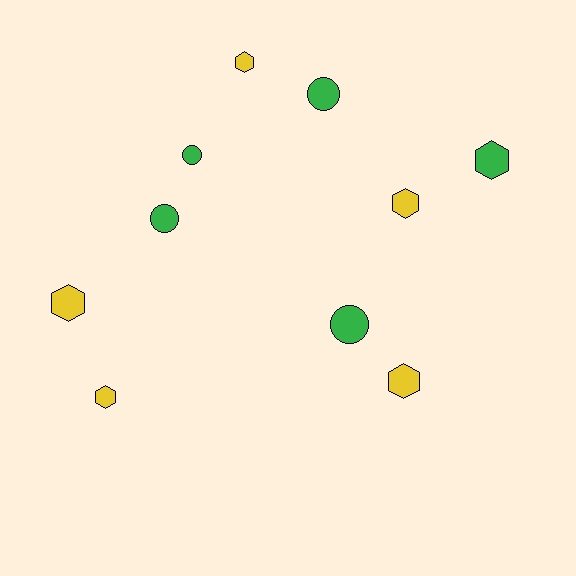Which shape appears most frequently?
Hexagon, with 6 objects.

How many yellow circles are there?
There are no yellow circles.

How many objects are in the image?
There are 10 objects.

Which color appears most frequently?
Green, with 5 objects.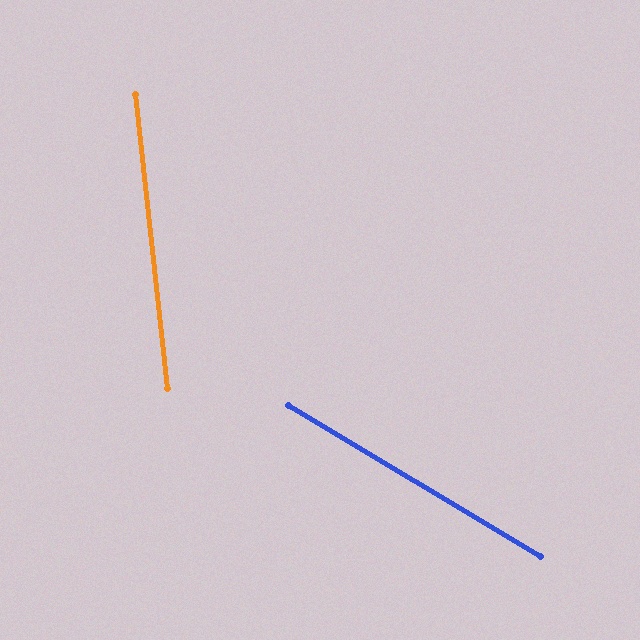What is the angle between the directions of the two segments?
Approximately 53 degrees.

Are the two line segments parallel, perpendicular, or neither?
Neither parallel nor perpendicular — they differ by about 53°.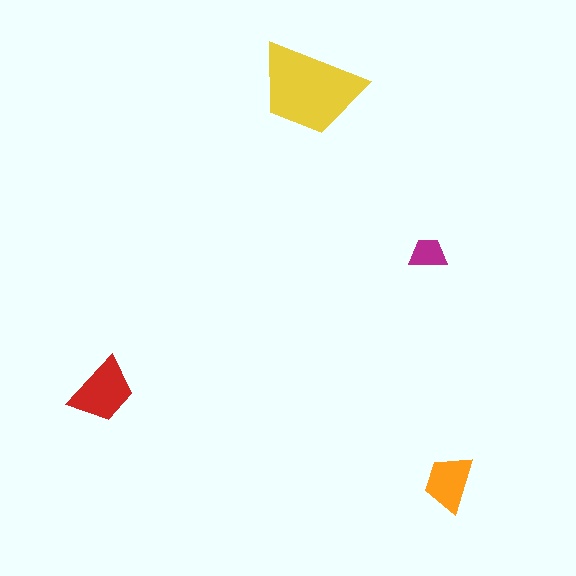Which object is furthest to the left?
The red trapezoid is leftmost.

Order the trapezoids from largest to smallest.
the yellow one, the red one, the orange one, the magenta one.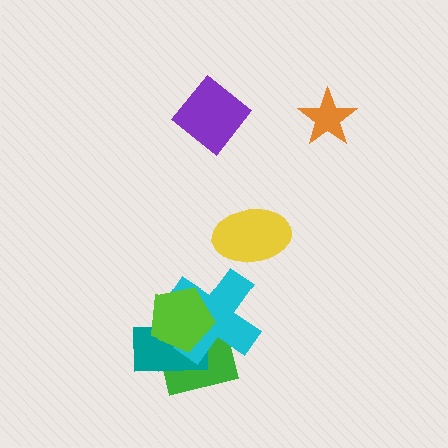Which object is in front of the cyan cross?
The lime pentagon is in front of the cyan cross.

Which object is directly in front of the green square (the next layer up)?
The teal rectangle is directly in front of the green square.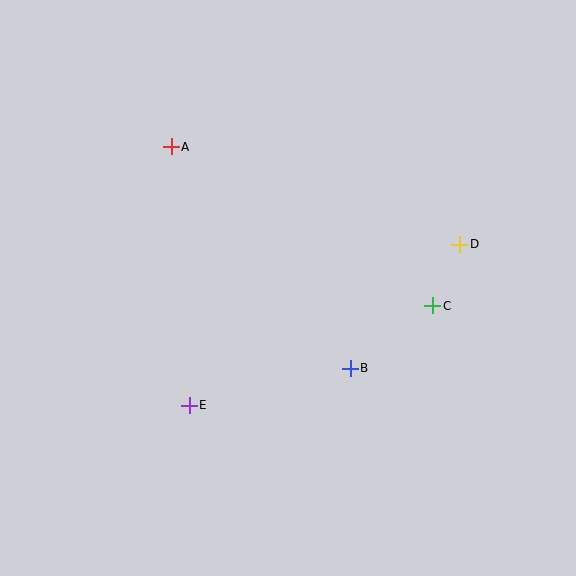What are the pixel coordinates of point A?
Point A is at (171, 147).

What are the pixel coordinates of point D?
Point D is at (460, 244).